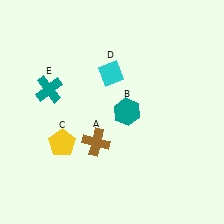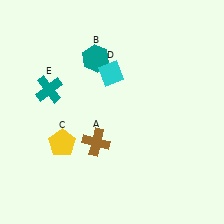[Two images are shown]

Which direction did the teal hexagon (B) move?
The teal hexagon (B) moved up.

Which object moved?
The teal hexagon (B) moved up.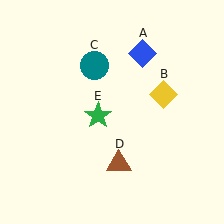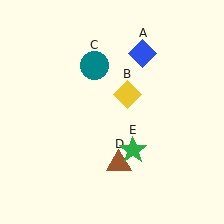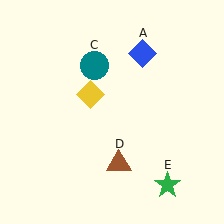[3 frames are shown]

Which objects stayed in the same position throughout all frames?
Blue diamond (object A) and teal circle (object C) and brown triangle (object D) remained stationary.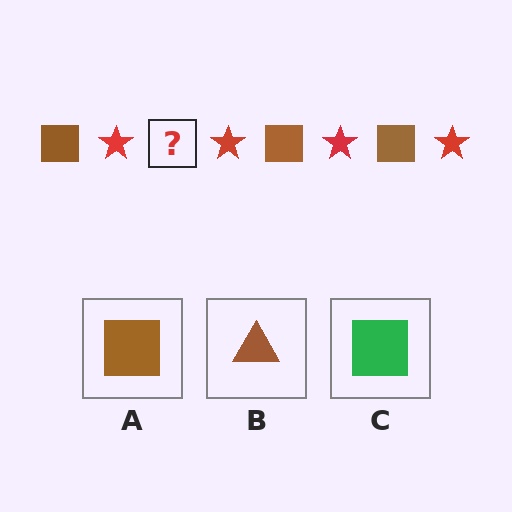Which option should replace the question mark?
Option A.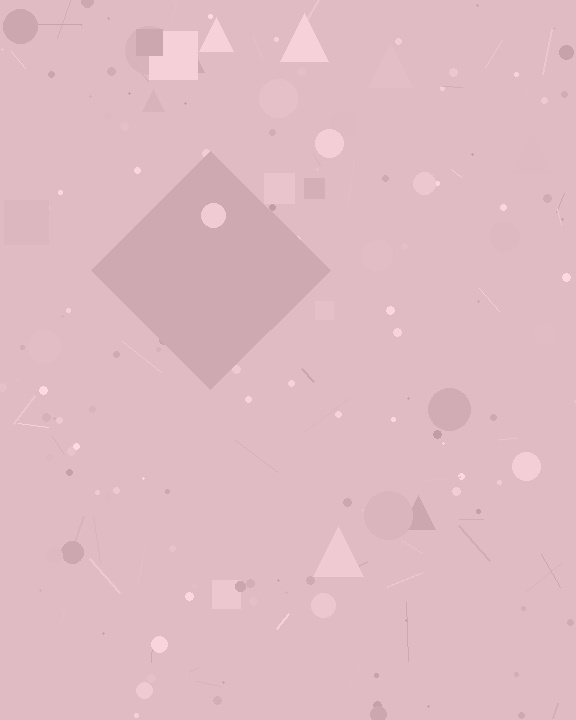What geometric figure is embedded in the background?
A diamond is embedded in the background.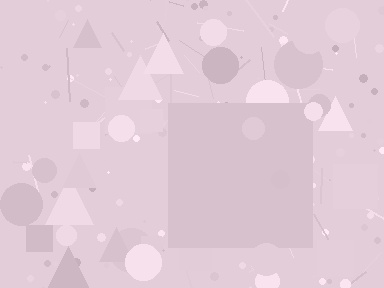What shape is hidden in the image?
A square is hidden in the image.